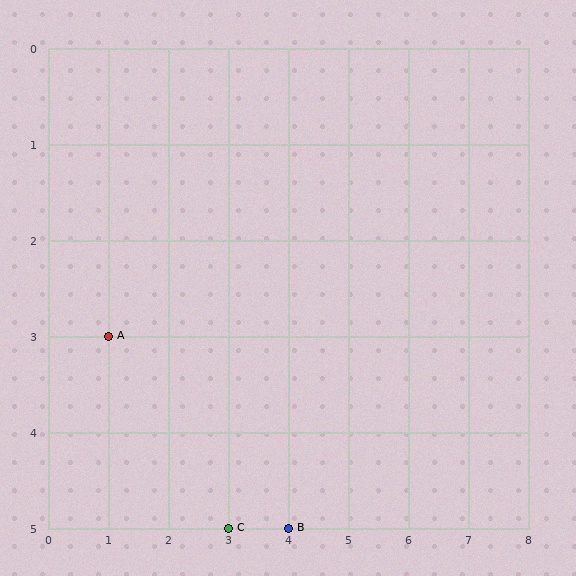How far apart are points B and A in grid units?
Points B and A are 3 columns and 2 rows apart (about 3.6 grid units diagonally).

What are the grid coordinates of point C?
Point C is at grid coordinates (3, 5).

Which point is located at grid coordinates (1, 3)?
Point A is at (1, 3).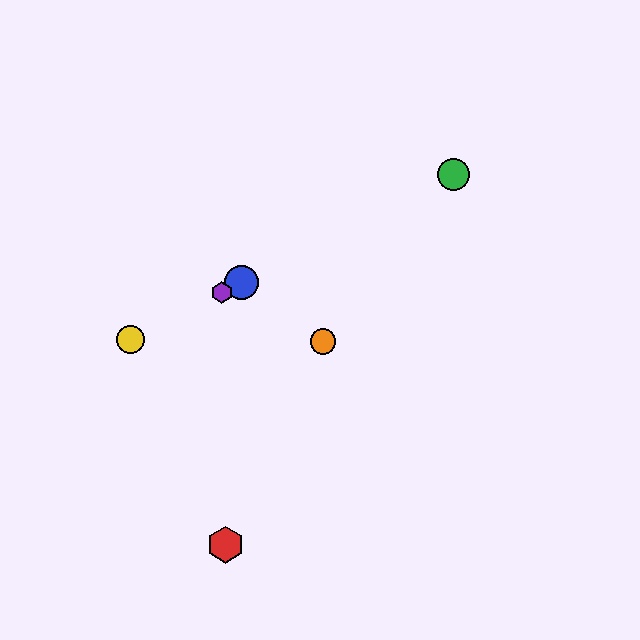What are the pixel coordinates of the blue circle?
The blue circle is at (241, 283).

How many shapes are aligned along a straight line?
4 shapes (the blue circle, the green circle, the yellow circle, the purple hexagon) are aligned along a straight line.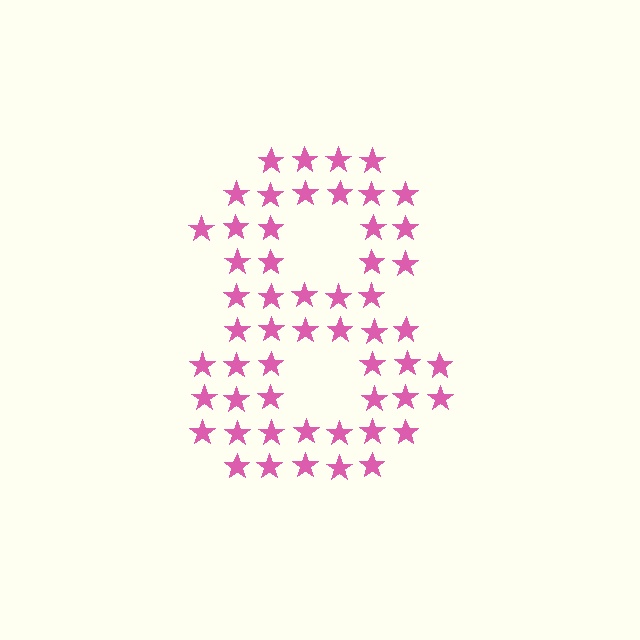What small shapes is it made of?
It is made of small stars.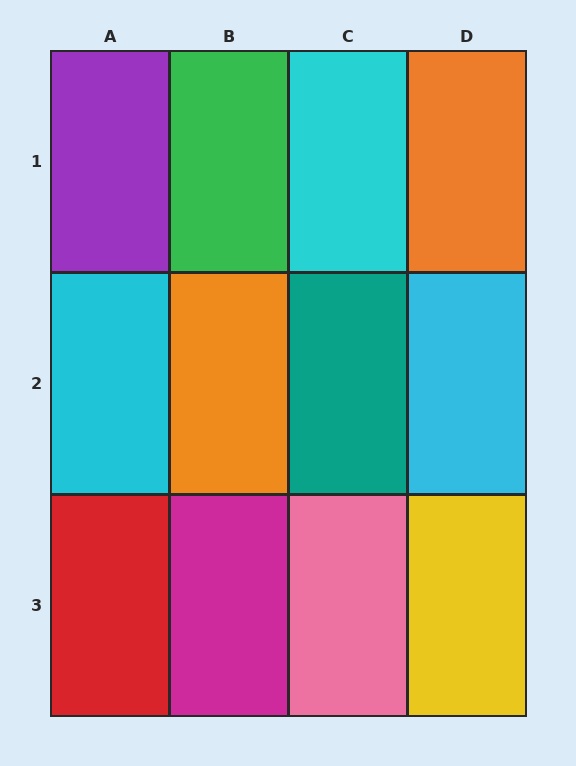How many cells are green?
1 cell is green.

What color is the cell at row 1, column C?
Cyan.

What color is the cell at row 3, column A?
Red.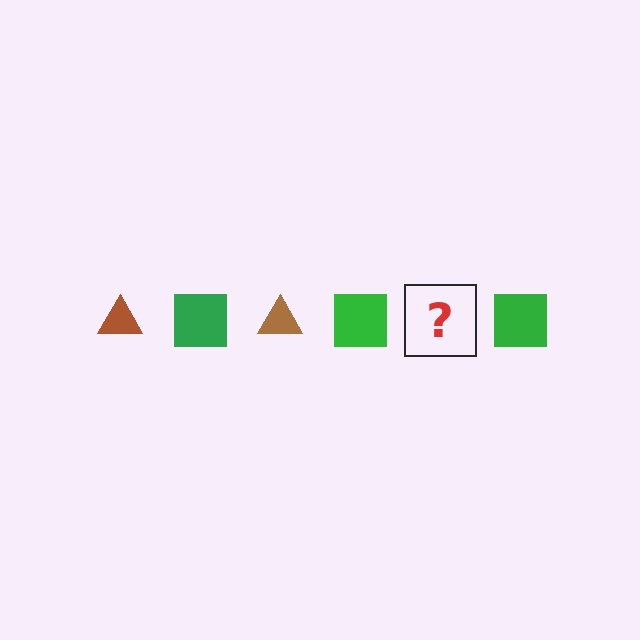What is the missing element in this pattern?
The missing element is a brown triangle.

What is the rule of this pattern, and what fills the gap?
The rule is that the pattern alternates between brown triangle and green square. The gap should be filled with a brown triangle.